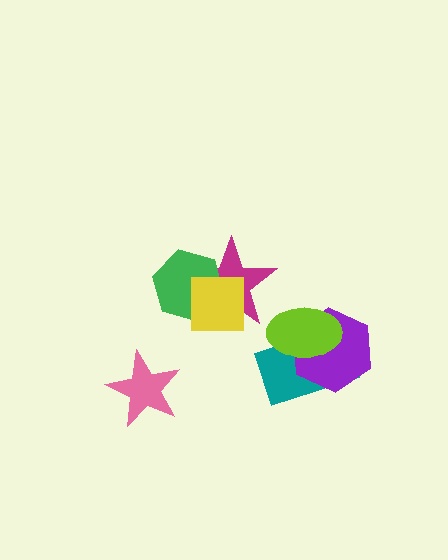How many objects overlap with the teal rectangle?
2 objects overlap with the teal rectangle.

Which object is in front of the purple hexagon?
The lime ellipse is in front of the purple hexagon.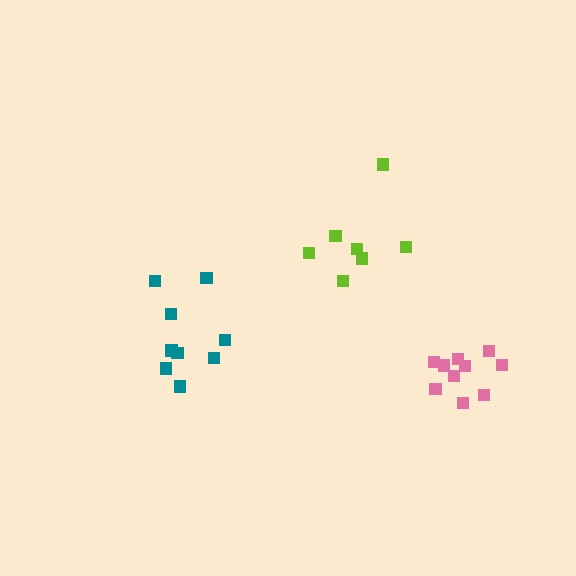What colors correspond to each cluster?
The clusters are colored: lime, teal, pink.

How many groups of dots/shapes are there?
There are 3 groups.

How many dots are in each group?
Group 1: 7 dots, Group 2: 9 dots, Group 3: 10 dots (26 total).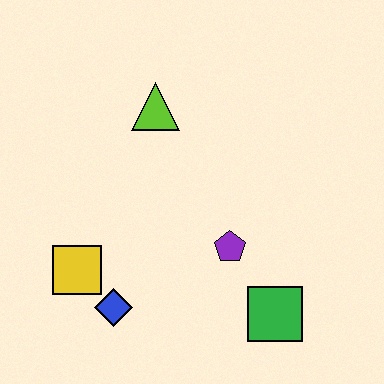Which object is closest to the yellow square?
The blue diamond is closest to the yellow square.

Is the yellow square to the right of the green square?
No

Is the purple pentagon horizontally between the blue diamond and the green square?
Yes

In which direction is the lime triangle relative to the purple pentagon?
The lime triangle is above the purple pentagon.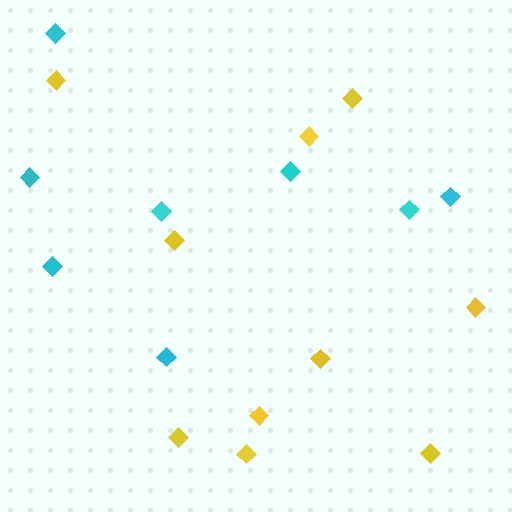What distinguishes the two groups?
There are 2 groups: one group of yellow diamonds (10) and one group of cyan diamonds (8).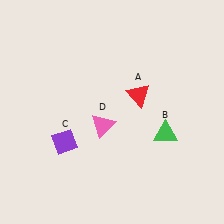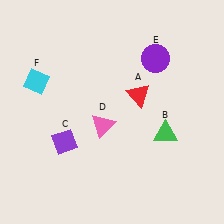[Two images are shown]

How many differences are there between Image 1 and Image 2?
There are 2 differences between the two images.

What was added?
A purple circle (E), a cyan diamond (F) were added in Image 2.